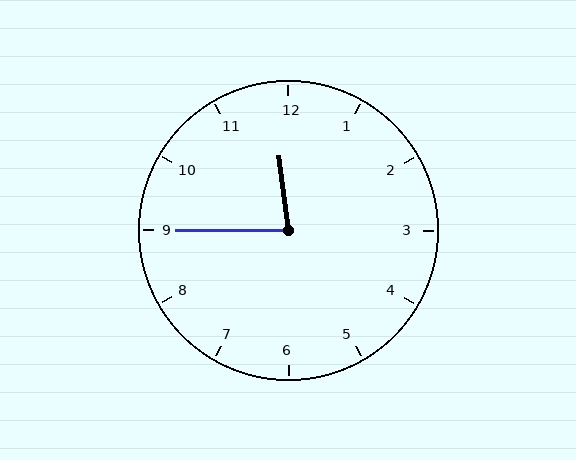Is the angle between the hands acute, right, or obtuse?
It is acute.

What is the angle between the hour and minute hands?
Approximately 82 degrees.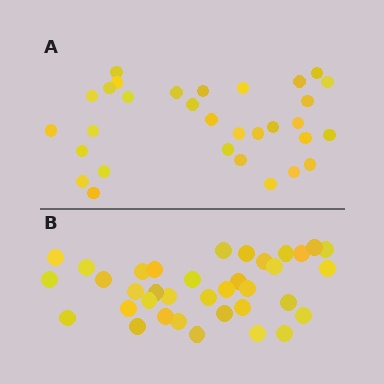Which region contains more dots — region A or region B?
Region B (the bottom region) has more dots.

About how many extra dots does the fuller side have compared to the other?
Region B has about 5 more dots than region A.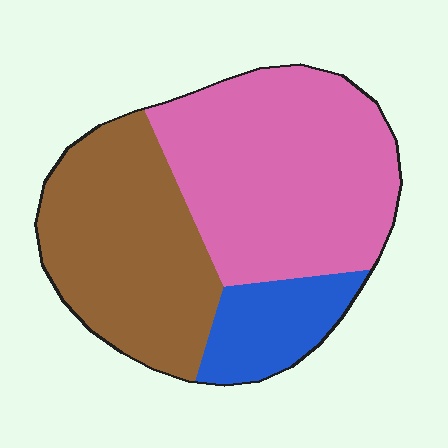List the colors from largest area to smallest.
From largest to smallest: pink, brown, blue.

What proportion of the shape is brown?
Brown covers 38% of the shape.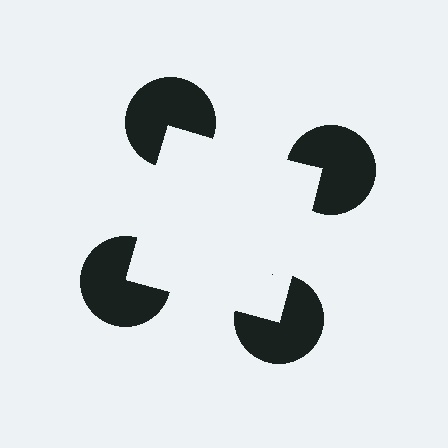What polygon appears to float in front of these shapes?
An illusory square — its edges are inferred from the aligned wedge cuts in the pac-man discs, not physically drawn.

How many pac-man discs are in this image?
There are 4 — one at each vertex of the illusory square.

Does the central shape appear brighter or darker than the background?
It typically appears slightly brighter than the background, even though no actual brightness change is drawn.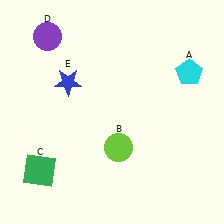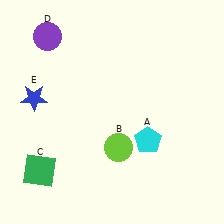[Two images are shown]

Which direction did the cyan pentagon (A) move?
The cyan pentagon (A) moved down.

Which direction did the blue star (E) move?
The blue star (E) moved left.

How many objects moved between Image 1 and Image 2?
2 objects moved between the two images.